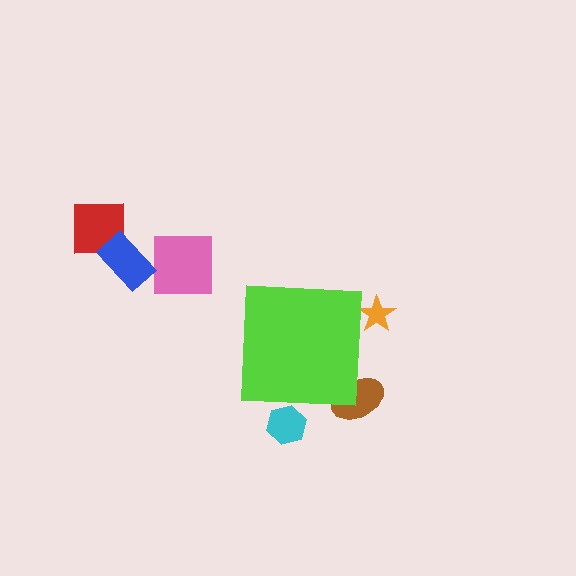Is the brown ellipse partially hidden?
Yes, the brown ellipse is partially hidden behind the lime square.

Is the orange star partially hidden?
Yes, the orange star is partially hidden behind the lime square.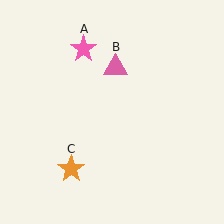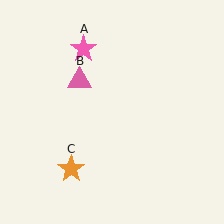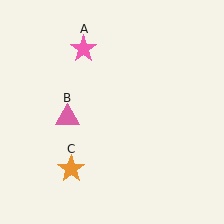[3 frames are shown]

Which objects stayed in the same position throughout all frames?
Pink star (object A) and orange star (object C) remained stationary.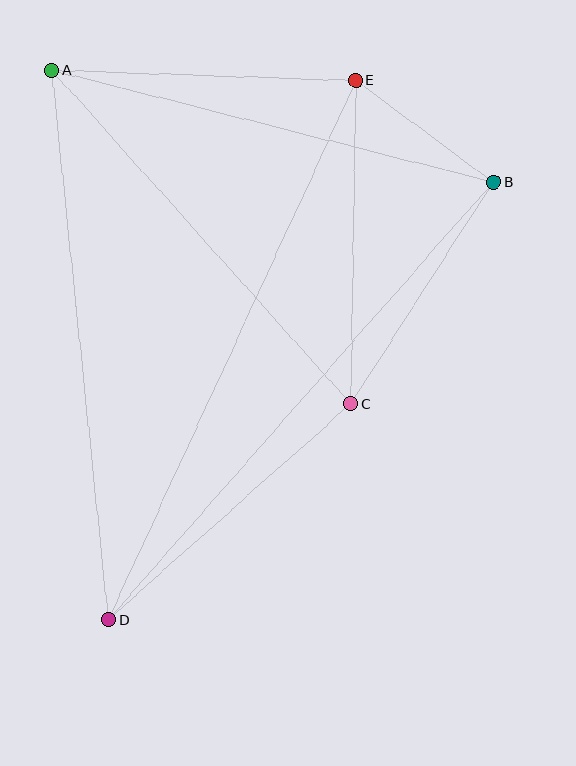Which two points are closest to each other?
Points B and E are closest to each other.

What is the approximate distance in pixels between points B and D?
The distance between B and D is approximately 583 pixels.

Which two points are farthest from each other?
Points D and E are farthest from each other.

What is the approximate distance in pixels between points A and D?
The distance between A and D is approximately 552 pixels.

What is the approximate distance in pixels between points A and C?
The distance between A and C is approximately 448 pixels.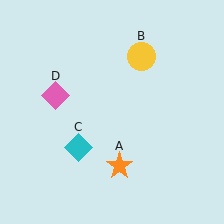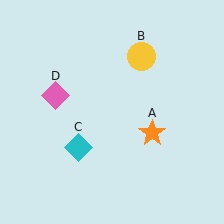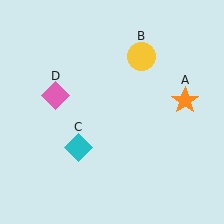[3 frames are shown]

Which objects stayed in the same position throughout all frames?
Yellow circle (object B) and cyan diamond (object C) and pink diamond (object D) remained stationary.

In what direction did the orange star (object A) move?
The orange star (object A) moved up and to the right.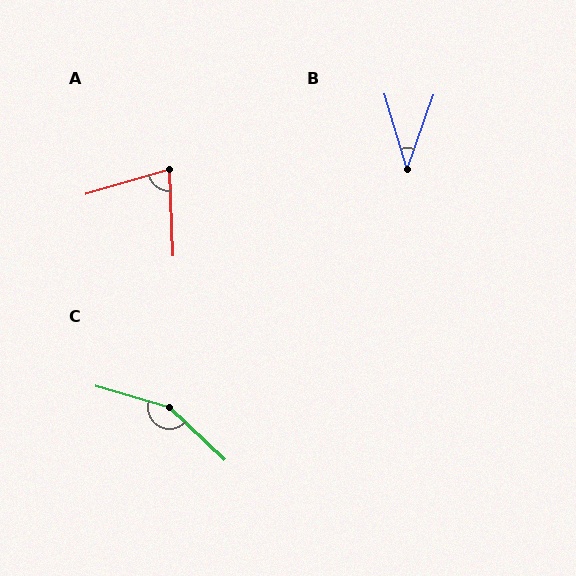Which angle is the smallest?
B, at approximately 36 degrees.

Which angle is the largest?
C, at approximately 153 degrees.